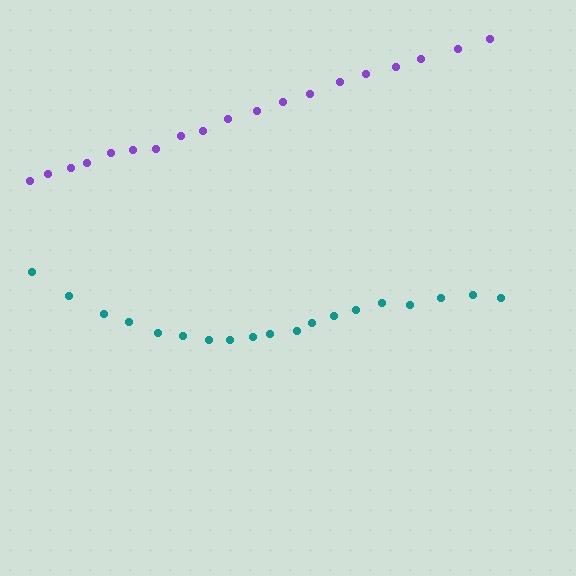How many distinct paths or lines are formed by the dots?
There are 2 distinct paths.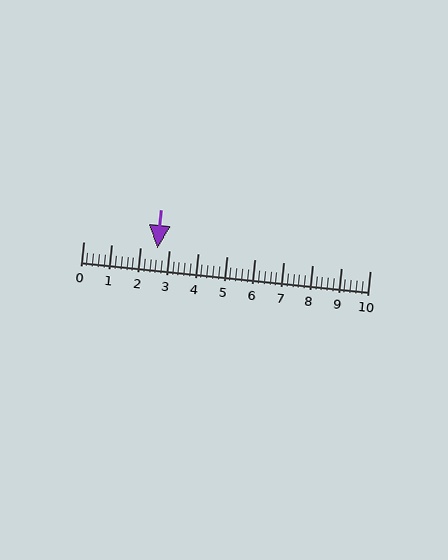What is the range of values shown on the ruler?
The ruler shows values from 0 to 10.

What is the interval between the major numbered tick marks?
The major tick marks are spaced 1 units apart.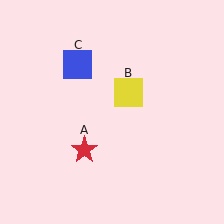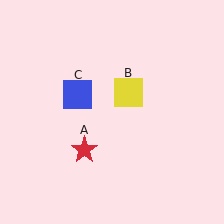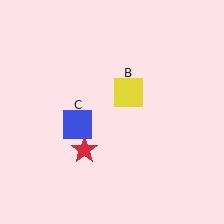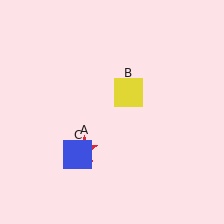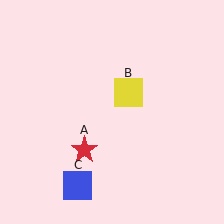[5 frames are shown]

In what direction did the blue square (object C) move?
The blue square (object C) moved down.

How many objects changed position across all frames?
1 object changed position: blue square (object C).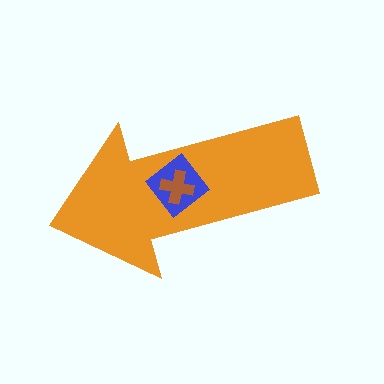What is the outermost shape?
The orange arrow.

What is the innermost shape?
The brown cross.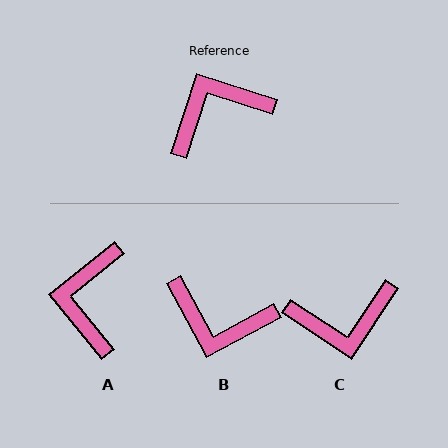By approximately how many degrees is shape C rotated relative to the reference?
Approximately 164 degrees counter-clockwise.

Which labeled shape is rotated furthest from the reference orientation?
C, about 164 degrees away.